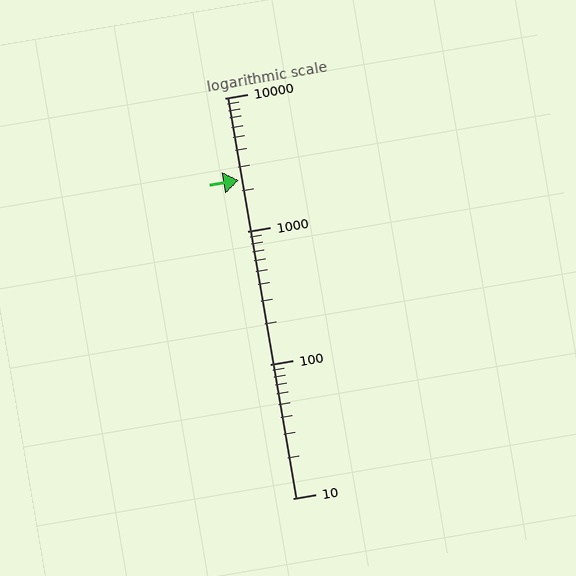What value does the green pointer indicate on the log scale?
The pointer indicates approximately 2400.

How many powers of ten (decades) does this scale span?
The scale spans 3 decades, from 10 to 10000.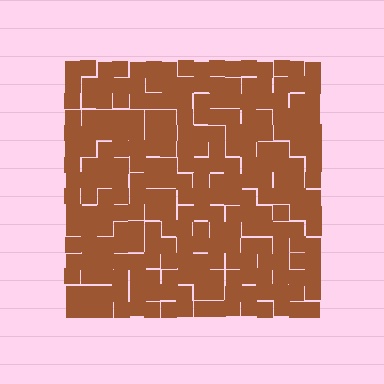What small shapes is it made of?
It is made of small squares.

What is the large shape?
The large shape is a square.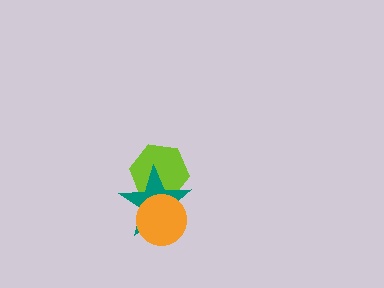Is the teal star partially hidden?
Yes, it is partially covered by another shape.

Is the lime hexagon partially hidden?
Yes, it is partially covered by another shape.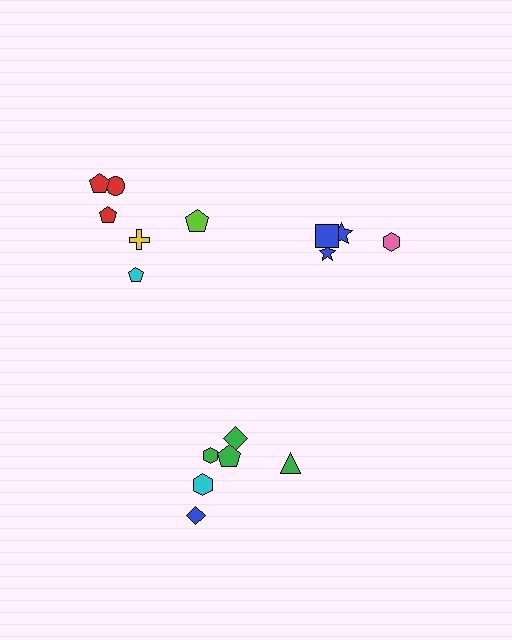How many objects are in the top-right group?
There are 4 objects.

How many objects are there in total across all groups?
There are 16 objects.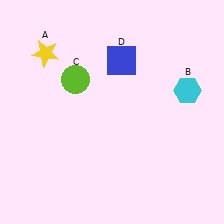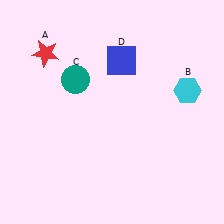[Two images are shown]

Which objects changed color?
A changed from yellow to red. C changed from lime to teal.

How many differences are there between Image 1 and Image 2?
There are 2 differences between the two images.